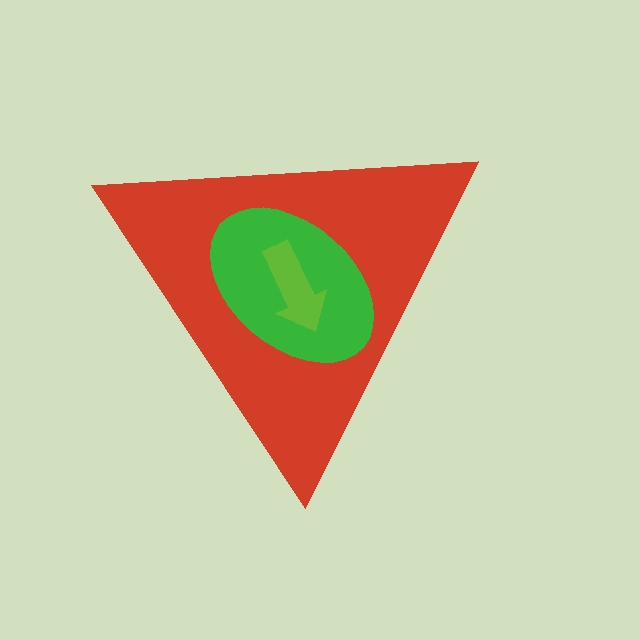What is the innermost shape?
The lime arrow.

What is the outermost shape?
The red triangle.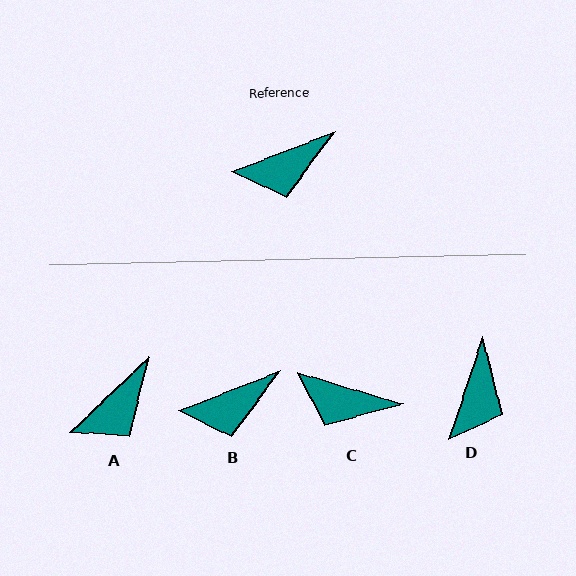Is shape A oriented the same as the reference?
No, it is off by about 22 degrees.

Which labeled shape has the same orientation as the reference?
B.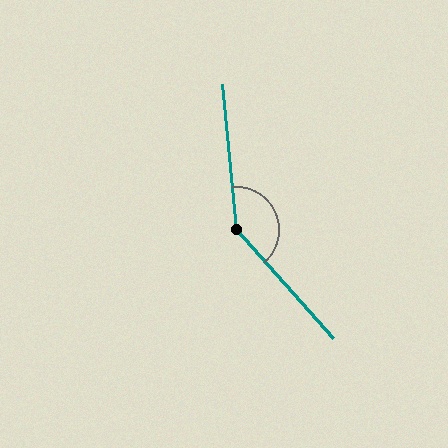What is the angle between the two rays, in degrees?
Approximately 144 degrees.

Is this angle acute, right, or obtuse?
It is obtuse.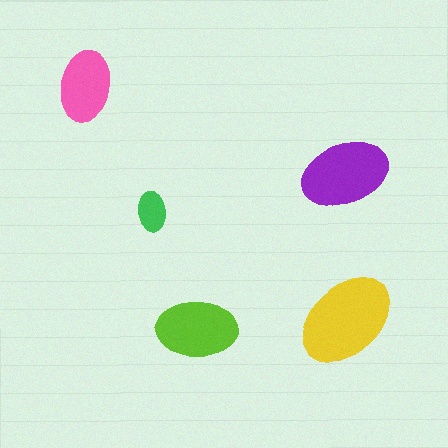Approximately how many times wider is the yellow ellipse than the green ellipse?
About 2.5 times wider.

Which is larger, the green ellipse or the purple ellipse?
The purple one.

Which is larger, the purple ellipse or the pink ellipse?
The purple one.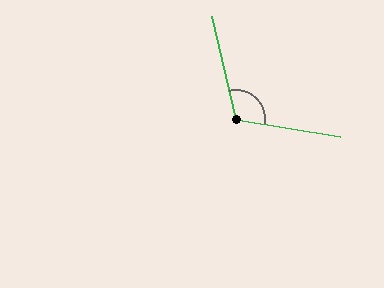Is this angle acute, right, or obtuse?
It is obtuse.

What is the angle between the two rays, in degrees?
Approximately 112 degrees.